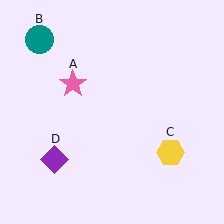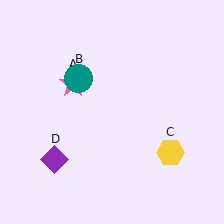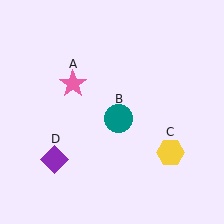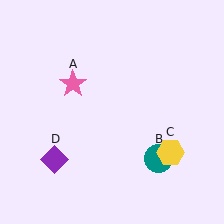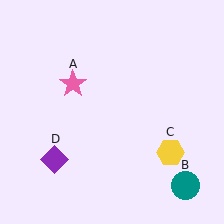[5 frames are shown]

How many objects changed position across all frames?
1 object changed position: teal circle (object B).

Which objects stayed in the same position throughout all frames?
Pink star (object A) and yellow hexagon (object C) and purple diamond (object D) remained stationary.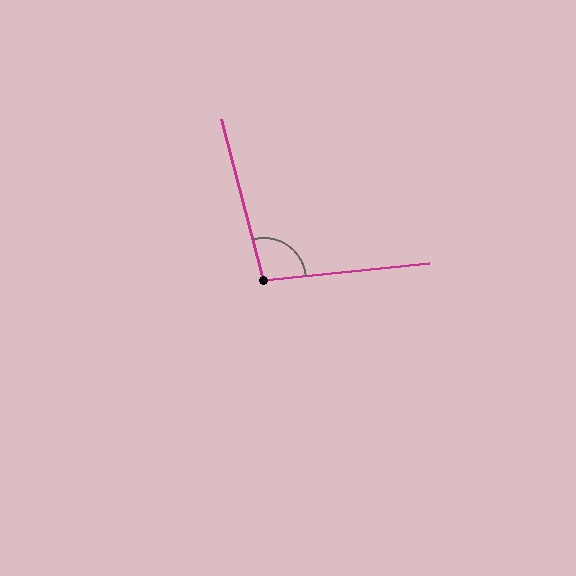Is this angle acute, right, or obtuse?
It is obtuse.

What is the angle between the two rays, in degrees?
Approximately 99 degrees.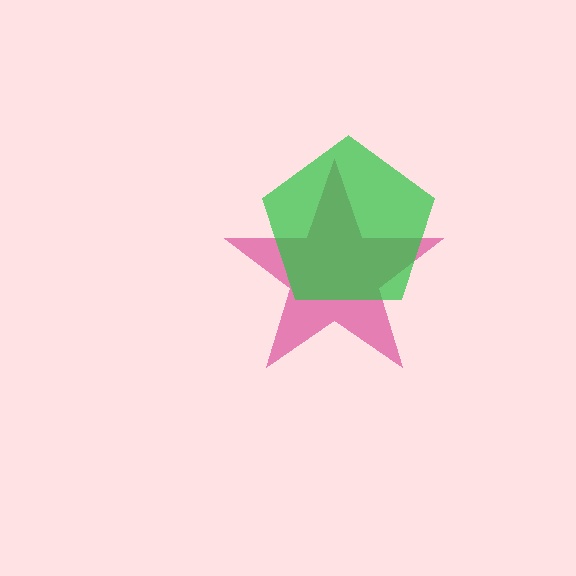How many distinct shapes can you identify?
There are 2 distinct shapes: a magenta star, a green pentagon.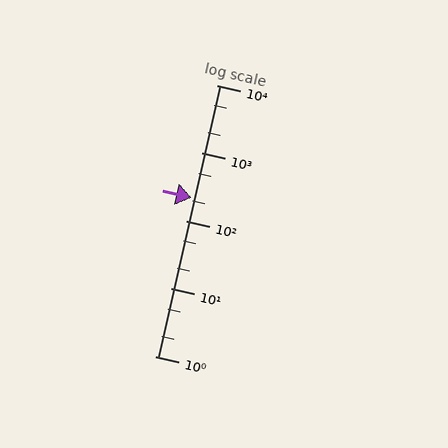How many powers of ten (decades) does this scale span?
The scale spans 4 decades, from 1 to 10000.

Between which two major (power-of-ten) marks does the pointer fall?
The pointer is between 100 and 1000.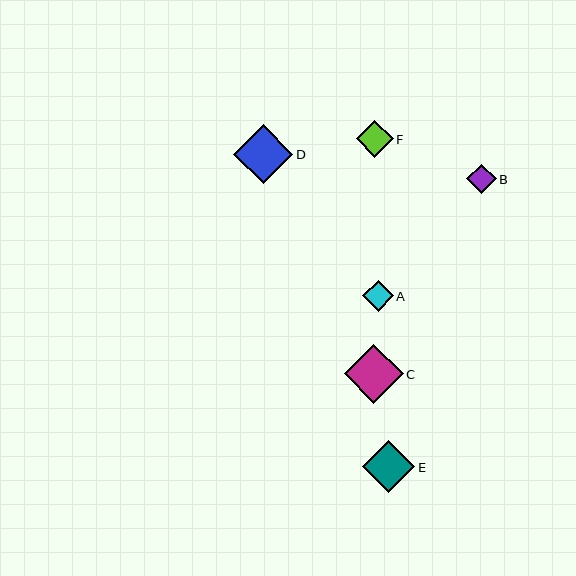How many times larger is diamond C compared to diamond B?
Diamond C is approximately 2.0 times the size of diamond B.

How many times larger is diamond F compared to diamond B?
Diamond F is approximately 1.3 times the size of diamond B.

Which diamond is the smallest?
Diamond B is the smallest with a size of approximately 30 pixels.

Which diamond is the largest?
Diamond D is the largest with a size of approximately 59 pixels.